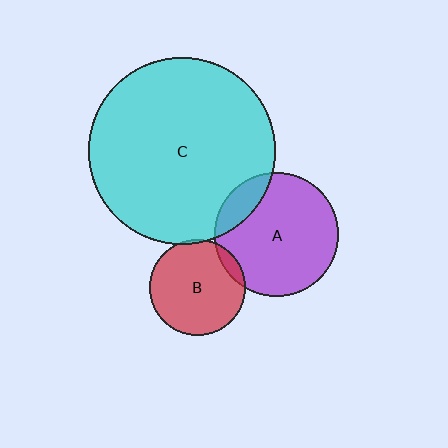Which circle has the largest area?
Circle C (cyan).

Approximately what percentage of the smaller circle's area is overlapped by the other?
Approximately 10%.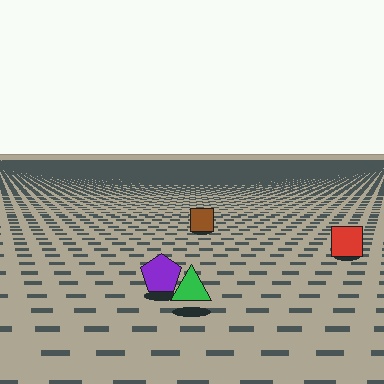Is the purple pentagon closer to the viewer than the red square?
Yes. The purple pentagon is closer — you can tell from the texture gradient: the ground texture is coarser near it.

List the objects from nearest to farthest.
From nearest to farthest: the green triangle, the purple pentagon, the red square, the brown square.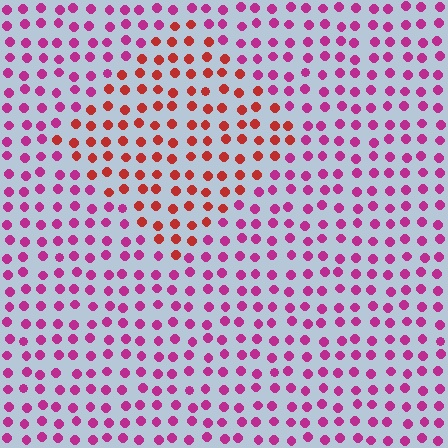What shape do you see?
I see a diamond.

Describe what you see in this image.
The image is filled with small magenta elements in a uniform arrangement. A diamond-shaped region is visible where the elements are tinted to a slightly different hue, forming a subtle color boundary.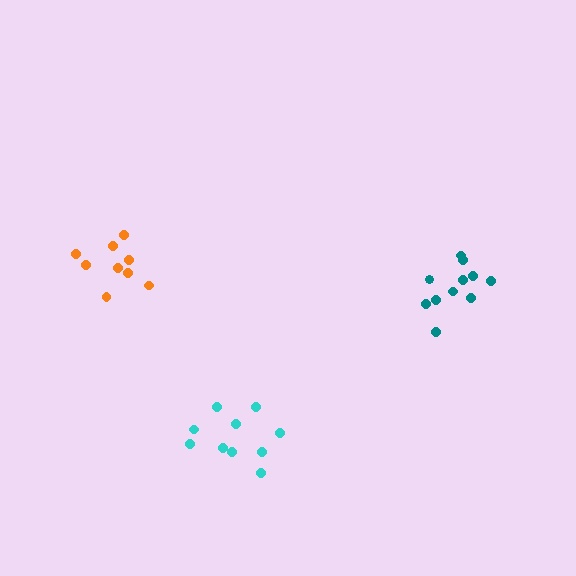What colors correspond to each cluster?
The clusters are colored: cyan, teal, orange.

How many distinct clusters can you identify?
There are 3 distinct clusters.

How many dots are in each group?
Group 1: 10 dots, Group 2: 11 dots, Group 3: 9 dots (30 total).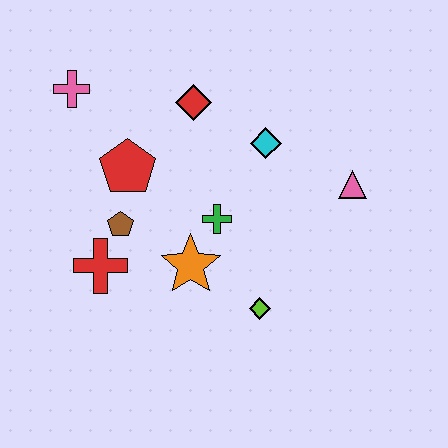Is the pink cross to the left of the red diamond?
Yes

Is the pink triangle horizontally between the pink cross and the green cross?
No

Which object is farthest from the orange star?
The pink cross is farthest from the orange star.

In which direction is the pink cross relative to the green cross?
The pink cross is to the left of the green cross.